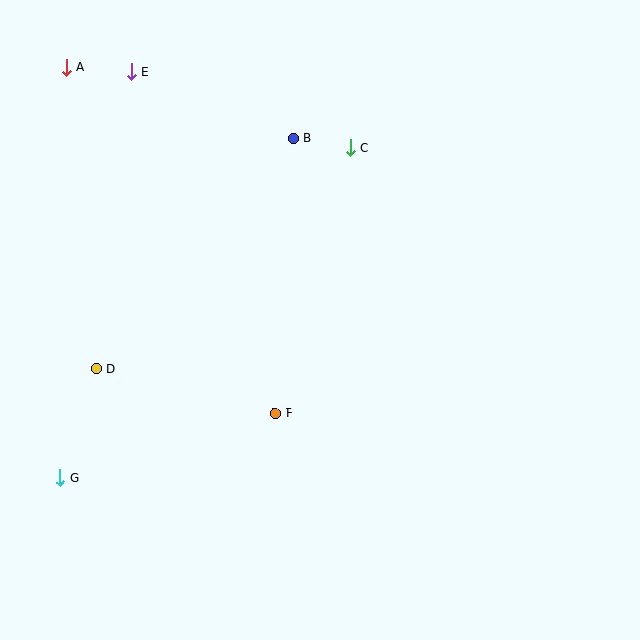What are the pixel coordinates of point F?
Point F is at (275, 413).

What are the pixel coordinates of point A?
Point A is at (66, 67).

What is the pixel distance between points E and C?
The distance between E and C is 232 pixels.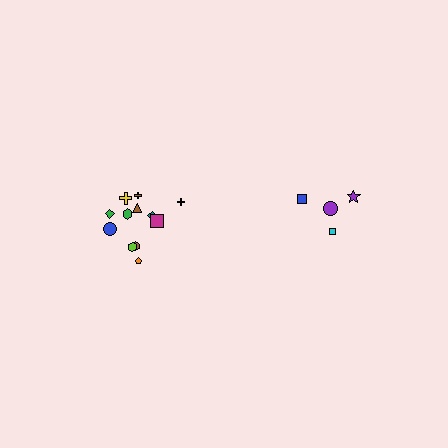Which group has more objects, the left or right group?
The left group.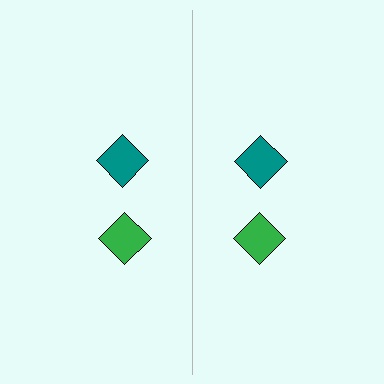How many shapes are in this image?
There are 4 shapes in this image.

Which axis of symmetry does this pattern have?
The pattern has a vertical axis of symmetry running through the center of the image.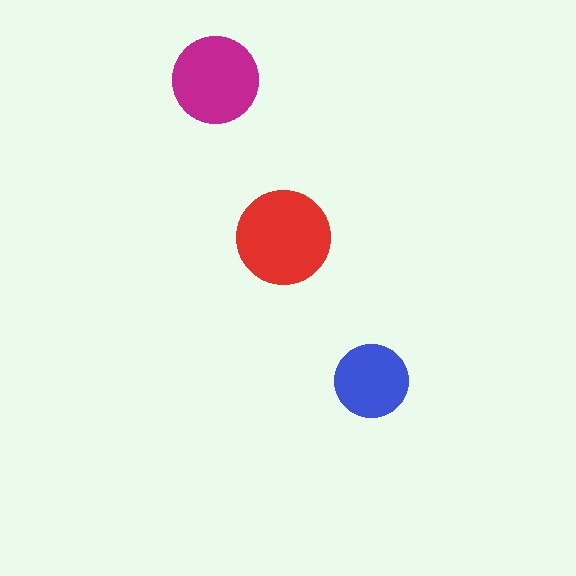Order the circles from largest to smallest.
the red one, the magenta one, the blue one.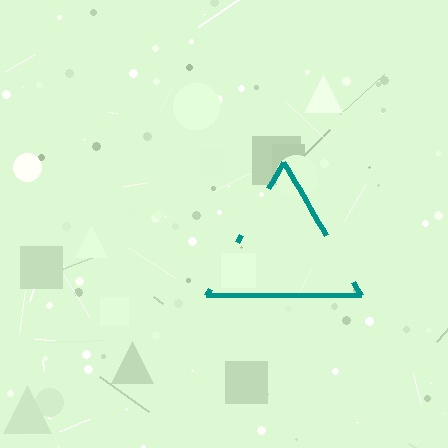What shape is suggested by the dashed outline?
The dashed outline suggests a triangle.